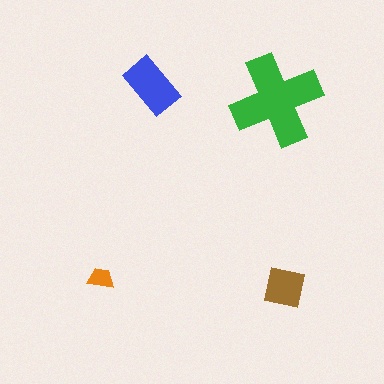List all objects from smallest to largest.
The orange trapezoid, the brown square, the blue rectangle, the green cross.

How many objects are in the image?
There are 4 objects in the image.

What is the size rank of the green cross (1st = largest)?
1st.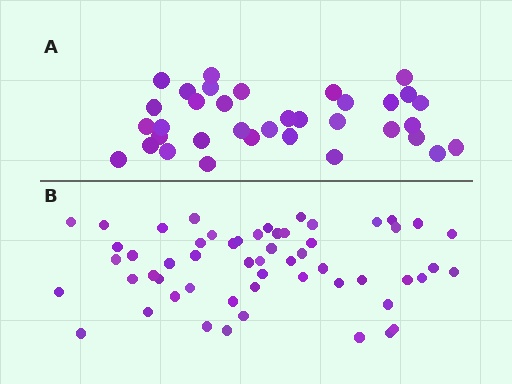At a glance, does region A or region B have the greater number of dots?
Region B (the bottom region) has more dots.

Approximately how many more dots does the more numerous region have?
Region B has approximately 20 more dots than region A.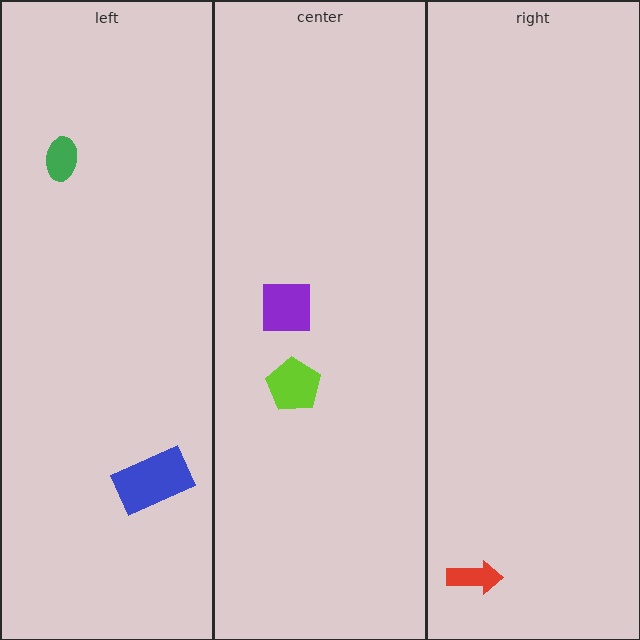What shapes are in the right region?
The red arrow.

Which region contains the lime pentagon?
The center region.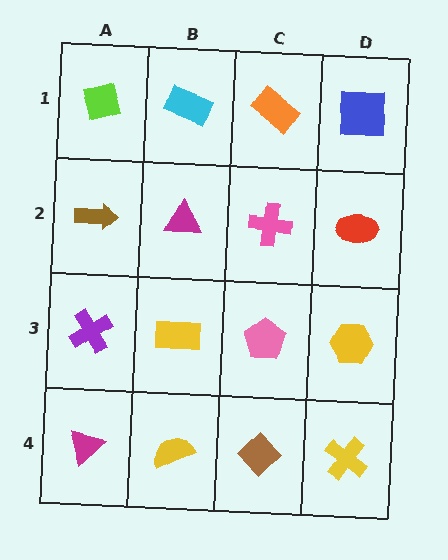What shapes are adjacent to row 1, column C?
A pink cross (row 2, column C), a cyan rectangle (row 1, column B), a blue square (row 1, column D).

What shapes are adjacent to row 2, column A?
A lime diamond (row 1, column A), a purple cross (row 3, column A), a magenta triangle (row 2, column B).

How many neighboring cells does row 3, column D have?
3.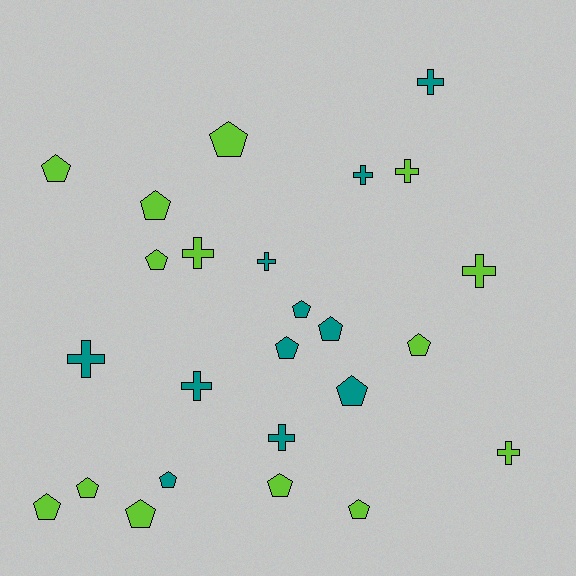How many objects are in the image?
There are 25 objects.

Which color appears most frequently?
Lime, with 14 objects.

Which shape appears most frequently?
Pentagon, with 15 objects.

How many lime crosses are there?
There are 4 lime crosses.